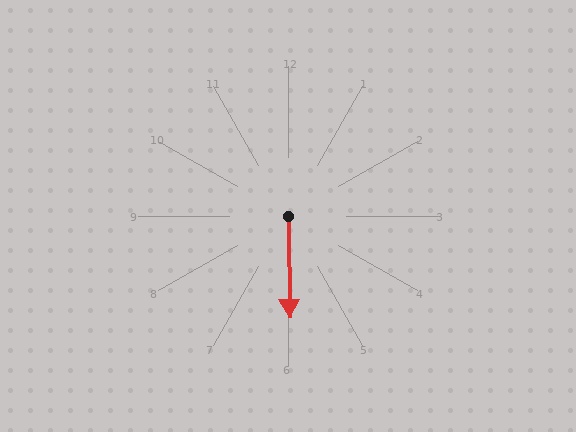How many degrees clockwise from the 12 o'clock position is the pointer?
Approximately 179 degrees.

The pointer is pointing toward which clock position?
Roughly 6 o'clock.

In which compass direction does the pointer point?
South.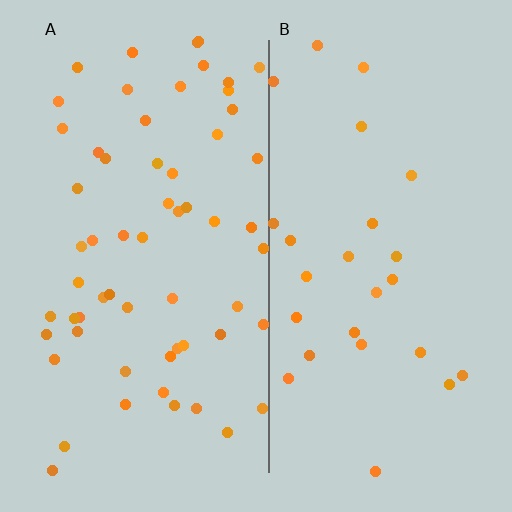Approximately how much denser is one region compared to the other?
Approximately 2.3× — region A over region B.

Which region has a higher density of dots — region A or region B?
A (the left).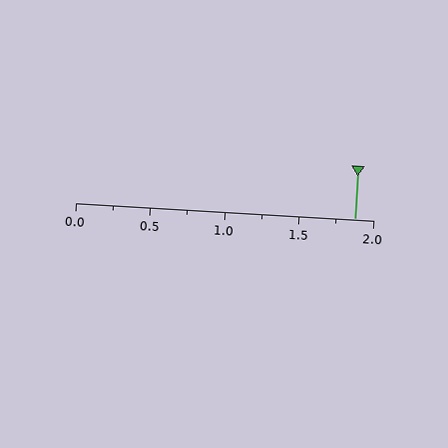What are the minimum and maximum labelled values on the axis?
The axis runs from 0.0 to 2.0.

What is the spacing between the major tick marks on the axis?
The major ticks are spaced 0.5 apart.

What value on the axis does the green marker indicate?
The marker indicates approximately 1.88.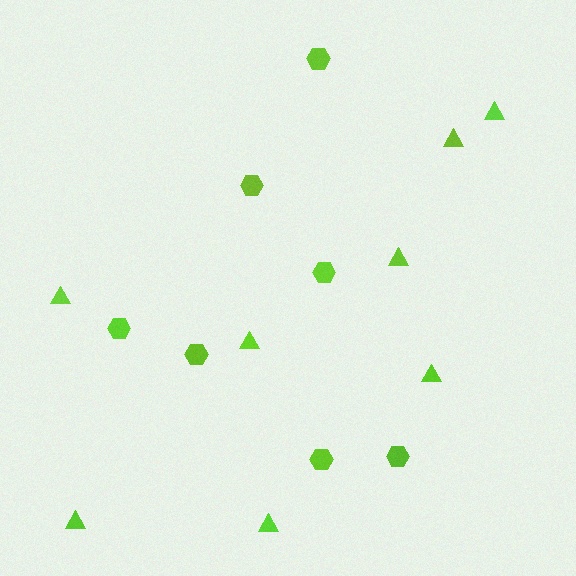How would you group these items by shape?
There are 2 groups: one group of hexagons (7) and one group of triangles (8).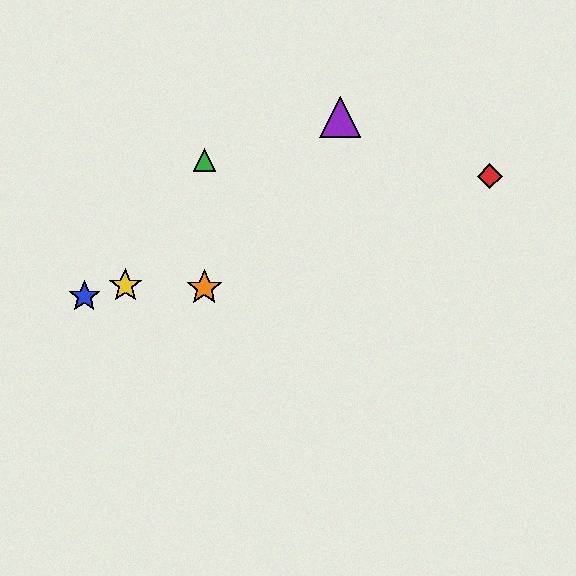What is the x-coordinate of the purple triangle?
The purple triangle is at x≈340.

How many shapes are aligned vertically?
2 shapes (the green triangle, the orange star) are aligned vertically.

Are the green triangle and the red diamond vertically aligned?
No, the green triangle is at x≈204 and the red diamond is at x≈490.